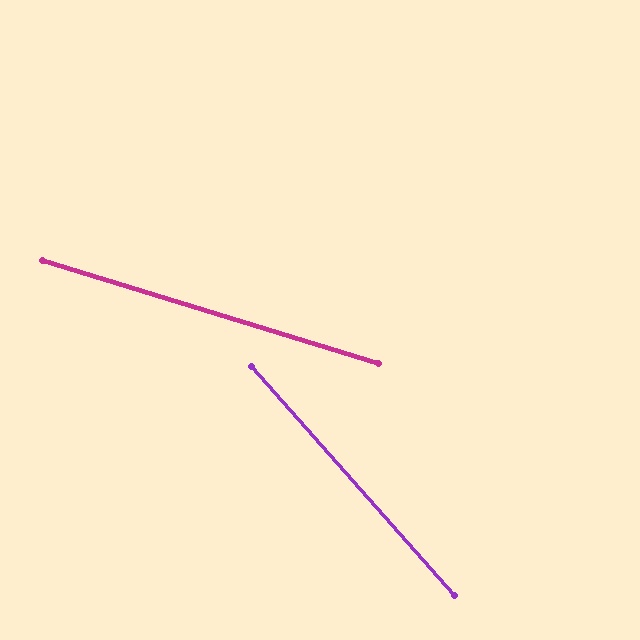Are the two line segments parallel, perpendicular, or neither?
Neither parallel nor perpendicular — they differ by about 31°.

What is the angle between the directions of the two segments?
Approximately 31 degrees.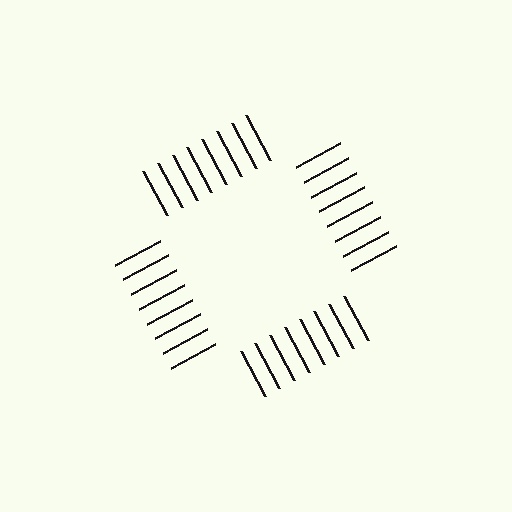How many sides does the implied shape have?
4 sides — the line-ends trace a square.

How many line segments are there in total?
32 — 8 along each of the 4 edges.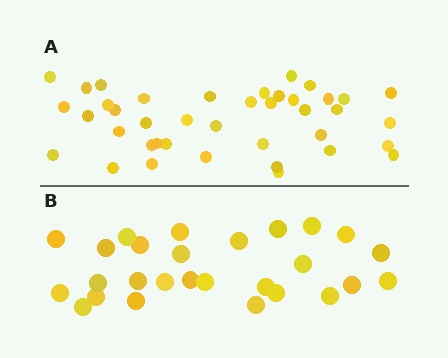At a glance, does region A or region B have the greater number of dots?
Region A (the top region) has more dots.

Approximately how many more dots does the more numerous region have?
Region A has approximately 15 more dots than region B.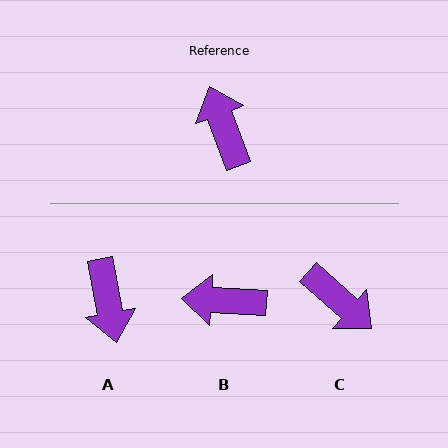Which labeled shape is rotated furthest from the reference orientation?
A, about 171 degrees away.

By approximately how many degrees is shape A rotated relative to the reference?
Approximately 171 degrees counter-clockwise.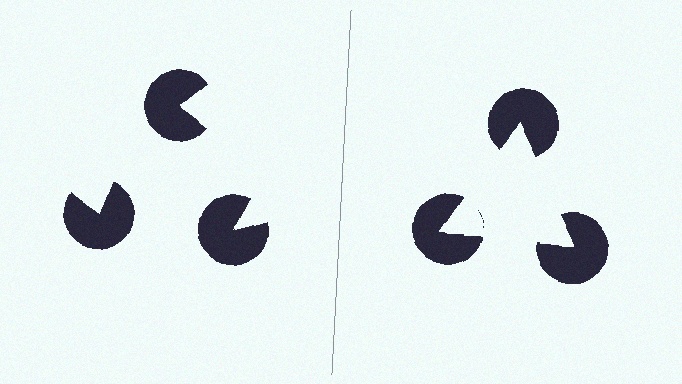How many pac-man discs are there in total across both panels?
6 — 3 on each side.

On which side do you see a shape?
An illusory triangle appears on the right side. On the left side the wedge cuts are rotated, so no coherent shape forms.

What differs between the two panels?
The pac-man discs are positioned identically on both sides; only the wedge orientations differ. On the right they align to a triangle; on the left they are misaligned.